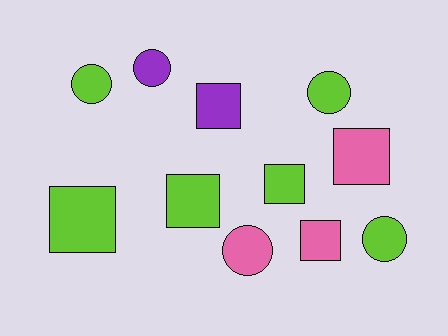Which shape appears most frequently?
Square, with 6 objects.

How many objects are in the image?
There are 11 objects.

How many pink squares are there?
There are 2 pink squares.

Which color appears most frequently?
Lime, with 6 objects.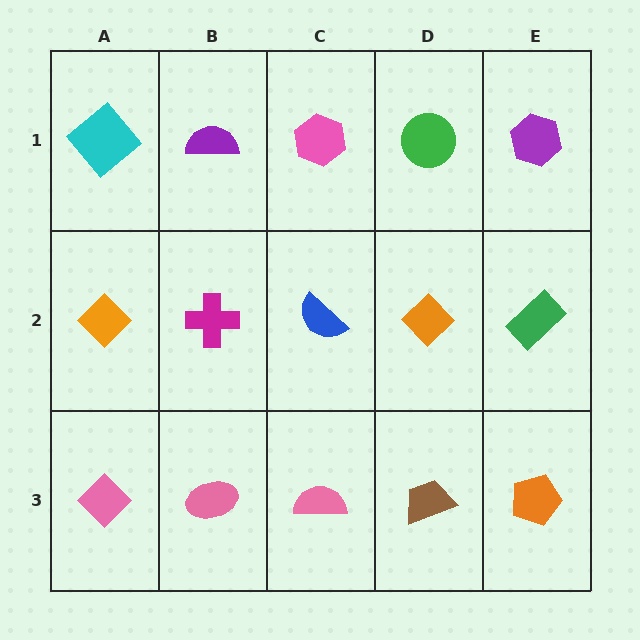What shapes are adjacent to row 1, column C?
A blue semicircle (row 2, column C), a purple semicircle (row 1, column B), a green circle (row 1, column D).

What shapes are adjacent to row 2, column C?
A pink hexagon (row 1, column C), a pink semicircle (row 3, column C), a magenta cross (row 2, column B), an orange diamond (row 2, column D).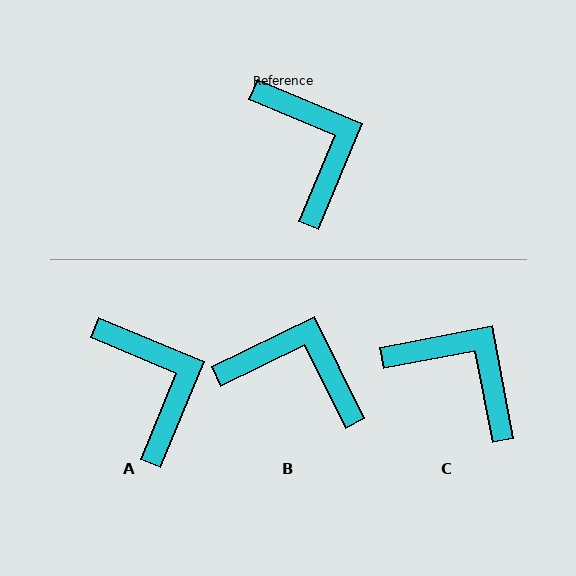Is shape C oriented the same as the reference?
No, it is off by about 34 degrees.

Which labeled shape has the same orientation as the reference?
A.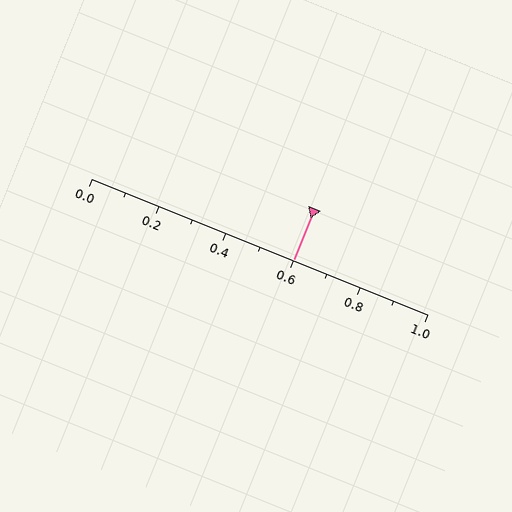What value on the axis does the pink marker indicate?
The marker indicates approximately 0.6.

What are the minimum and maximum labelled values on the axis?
The axis runs from 0.0 to 1.0.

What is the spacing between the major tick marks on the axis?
The major ticks are spaced 0.2 apart.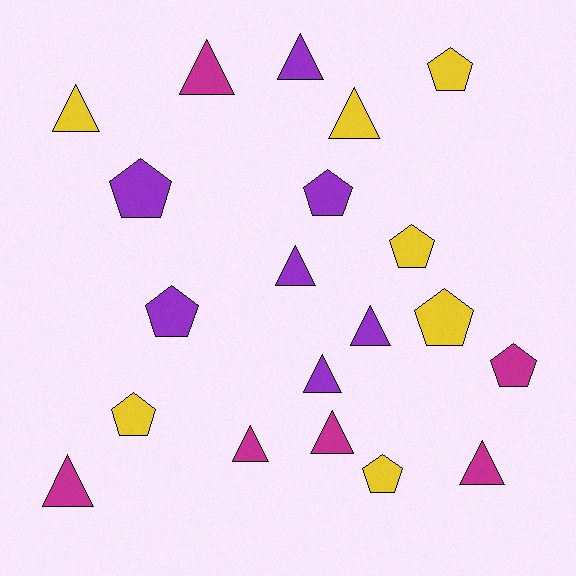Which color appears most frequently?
Yellow, with 7 objects.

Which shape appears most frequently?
Triangle, with 11 objects.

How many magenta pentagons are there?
There is 1 magenta pentagon.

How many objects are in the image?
There are 20 objects.